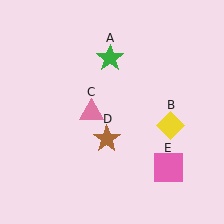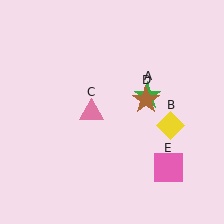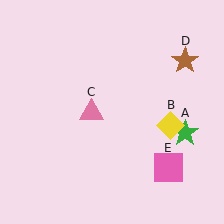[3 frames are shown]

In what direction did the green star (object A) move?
The green star (object A) moved down and to the right.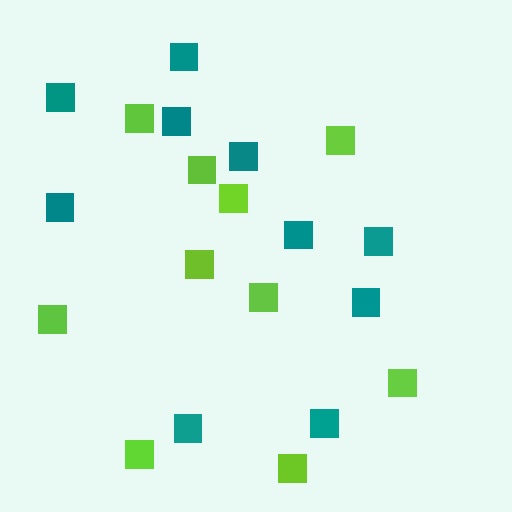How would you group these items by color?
There are 2 groups: one group of teal squares (10) and one group of lime squares (10).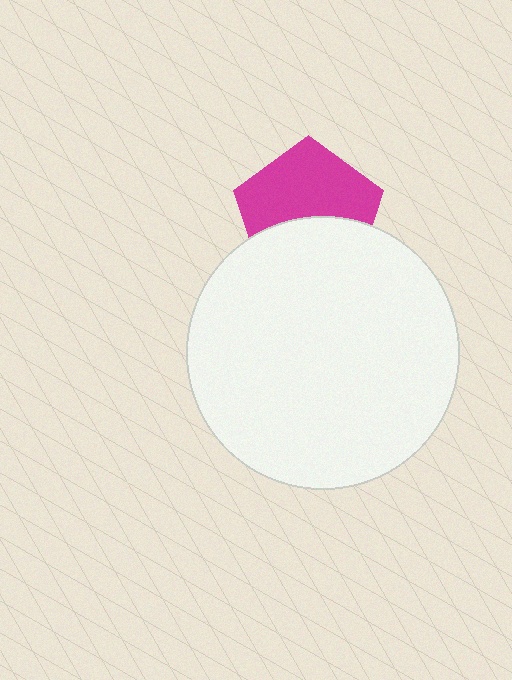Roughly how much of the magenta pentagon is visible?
About half of it is visible (roughly 57%).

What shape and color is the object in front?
The object in front is a white circle.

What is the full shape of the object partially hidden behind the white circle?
The partially hidden object is a magenta pentagon.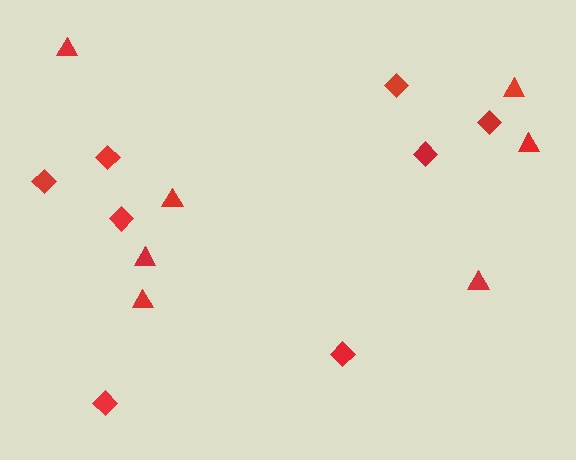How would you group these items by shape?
There are 2 groups: one group of triangles (7) and one group of diamonds (8).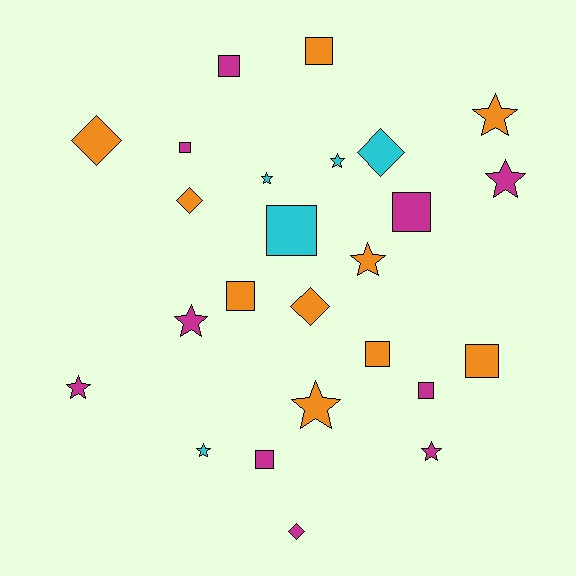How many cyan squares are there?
There is 1 cyan square.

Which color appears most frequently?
Magenta, with 10 objects.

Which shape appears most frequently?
Square, with 10 objects.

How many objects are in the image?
There are 25 objects.